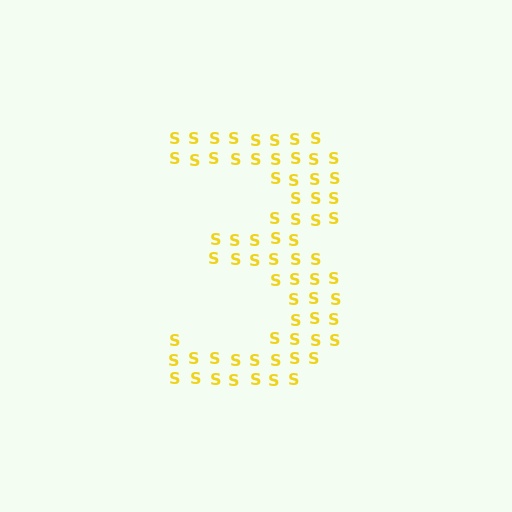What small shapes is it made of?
It is made of small letter S's.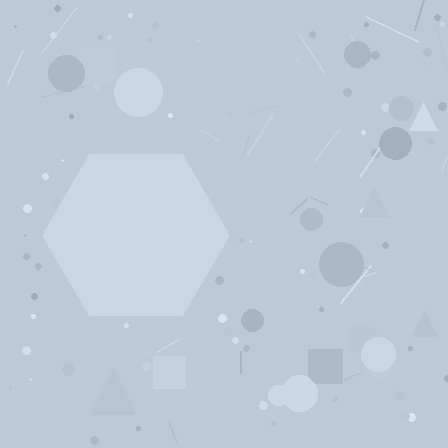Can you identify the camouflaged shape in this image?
The camouflaged shape is a hexagon.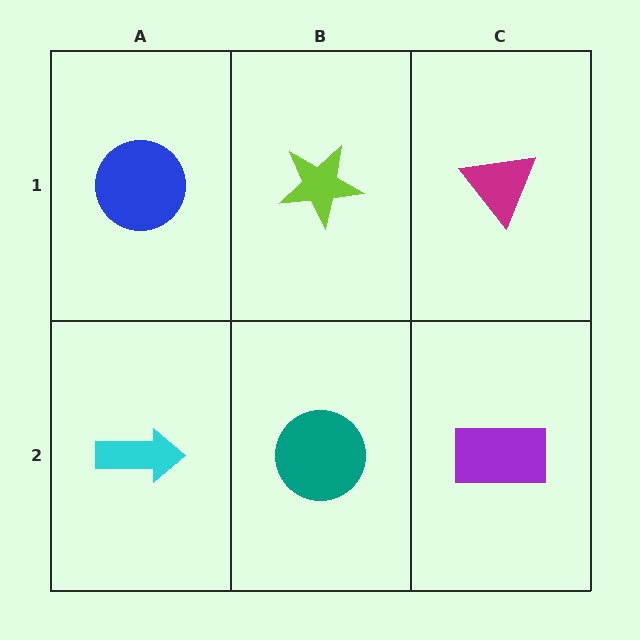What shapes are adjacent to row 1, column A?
A cyan arrow (row 2, column A), a lime star (row 1, column B).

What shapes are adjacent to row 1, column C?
A purple rectangle (row 2, column C), a lime star (row 1, column B).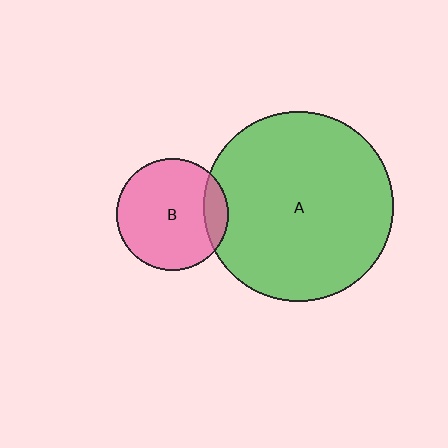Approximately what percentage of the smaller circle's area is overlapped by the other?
Approximately 15%.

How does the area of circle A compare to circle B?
Approximately 2.9 times.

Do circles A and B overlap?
Yes.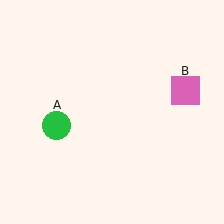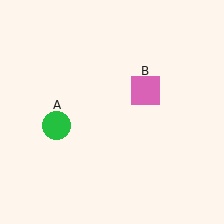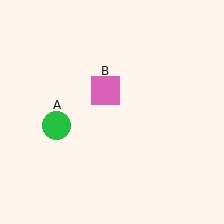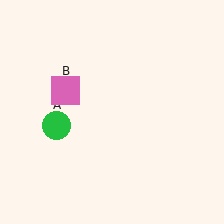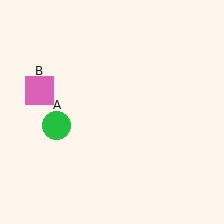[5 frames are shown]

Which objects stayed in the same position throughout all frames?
Green circle (object A) remained stationary.